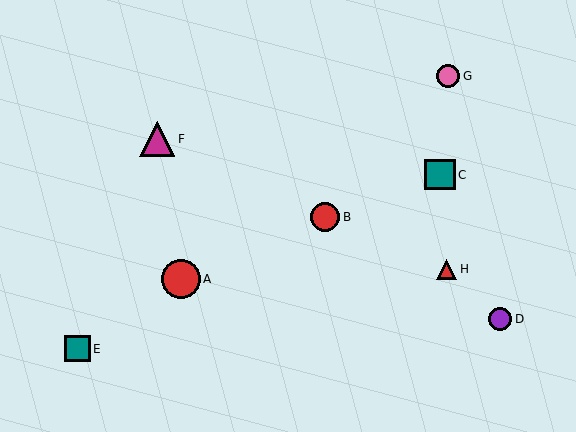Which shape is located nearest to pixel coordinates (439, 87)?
The pink circle (labeled G) at (448, 76) is nearest to that location.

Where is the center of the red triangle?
The center of the red triangle is at (447, 269).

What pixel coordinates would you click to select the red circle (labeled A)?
Click at (181, 279) to select the red circle A.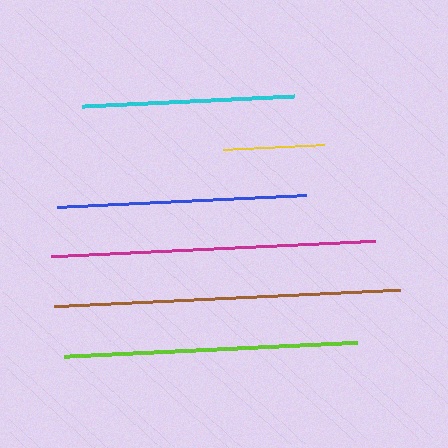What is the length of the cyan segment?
The cyan segment is approximately 212 pixels long.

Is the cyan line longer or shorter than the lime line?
The lime line is longer than the cyan line.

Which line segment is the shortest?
The yellow line is the shortest at approximately 102 pixels.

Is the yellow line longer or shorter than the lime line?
The lime line is longer than the yellow line.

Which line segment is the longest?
The brown line is the longest at approximately 347 pixels.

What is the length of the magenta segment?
The magenta segment is approximately 324 pixels long.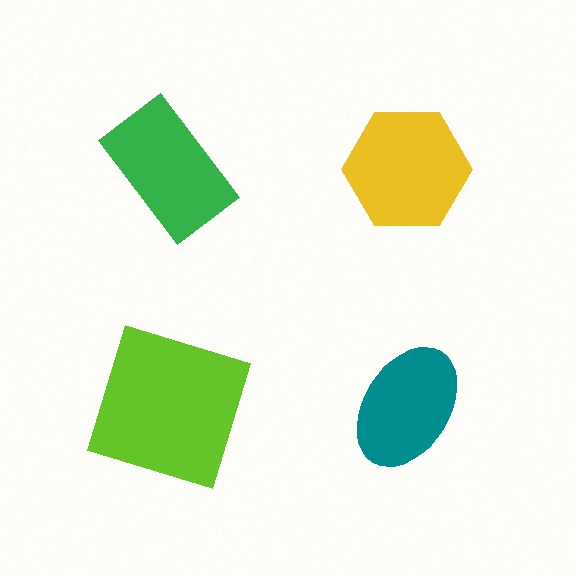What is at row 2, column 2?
A teal ellipse.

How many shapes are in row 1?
2 shapes.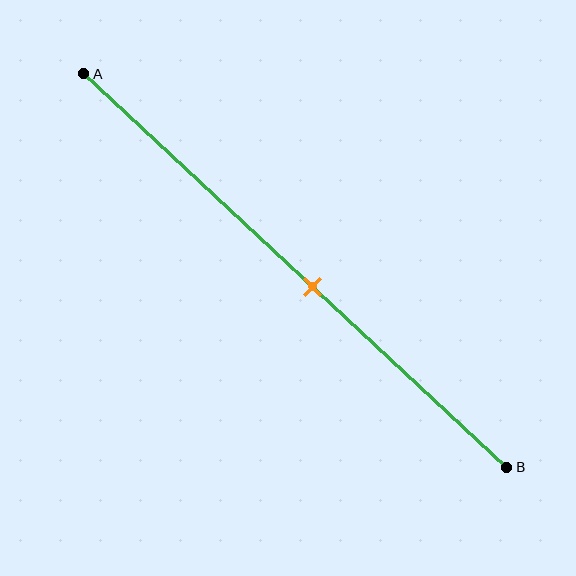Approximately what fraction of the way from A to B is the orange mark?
The orange mark is approximately 55% of the way from A to B.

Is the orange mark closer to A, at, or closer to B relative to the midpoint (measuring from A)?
The orange mark is closer to point B than the midpoint of segment AB.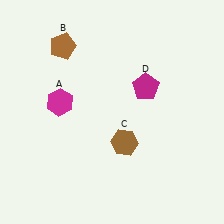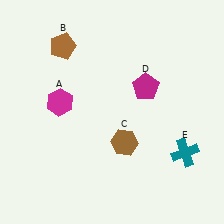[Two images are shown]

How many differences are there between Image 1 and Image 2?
There is 1 difference between the two images.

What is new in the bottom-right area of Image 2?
A teal cross (E) was added in the bottom-right area of Image 2.